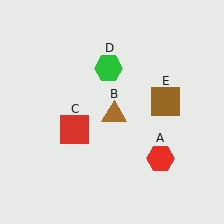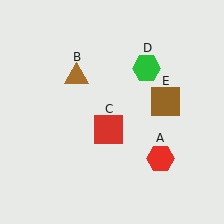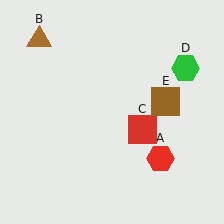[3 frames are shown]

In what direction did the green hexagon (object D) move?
The green hexagon (object D) moved right.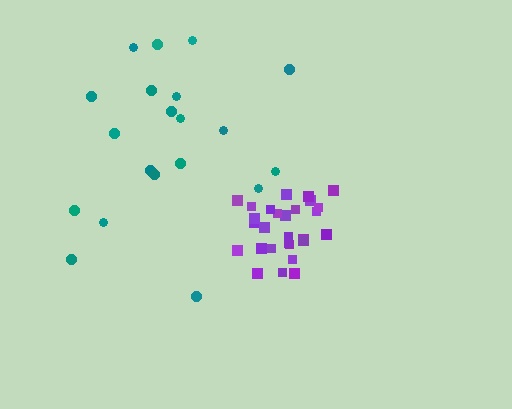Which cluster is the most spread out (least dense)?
Teal.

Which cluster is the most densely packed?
Purple.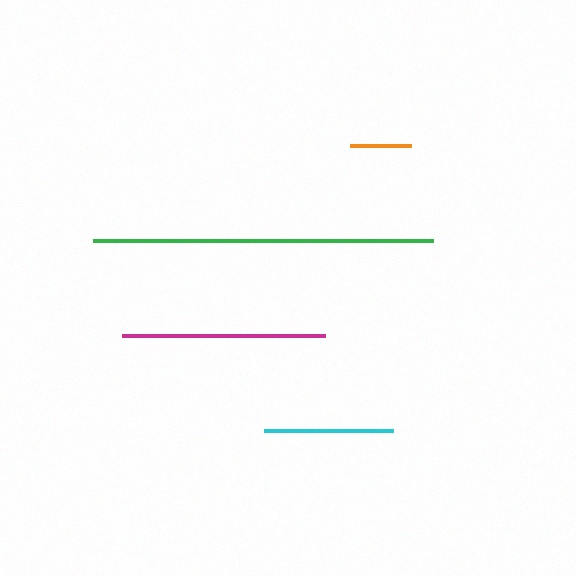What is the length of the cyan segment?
The cyan segment is approximately 129 pixels long.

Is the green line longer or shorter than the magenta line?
The green line is longer than the magenta line.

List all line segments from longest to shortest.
From longest to shortest: green, magenta, cyan, orange.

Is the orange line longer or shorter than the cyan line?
The cyan line is longer than the orange line.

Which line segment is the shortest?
The orange line is the shortest at approximately 60 pixels.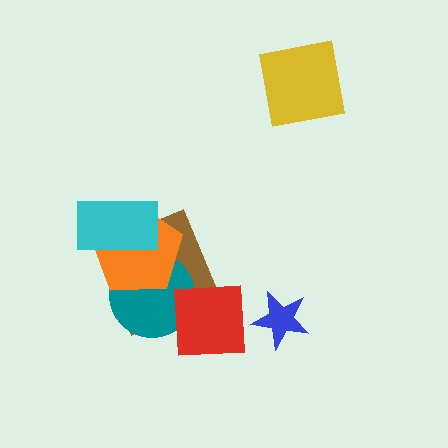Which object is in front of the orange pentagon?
The cyan rectangle is in front of the orange pentagon.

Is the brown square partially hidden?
Yes, it is partially covered by another shape.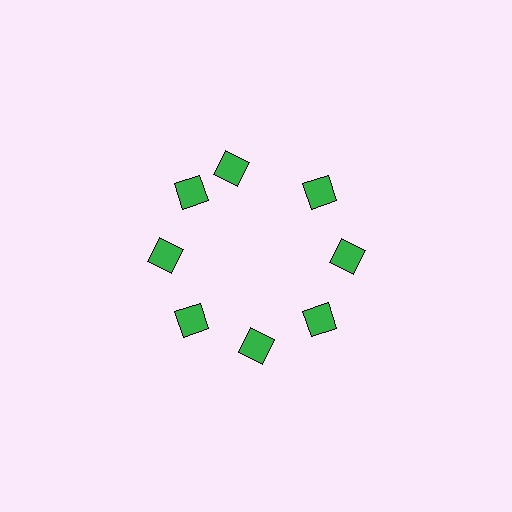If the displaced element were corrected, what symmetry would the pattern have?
It would have 8-fold rotational symmetry — the pattern would map onto itself every 45 degrees.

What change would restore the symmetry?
The symmetry would be restored by rotating it back into even spacing with its neighbors so that all 8 squares sit at equal angles and equal distance from the center.